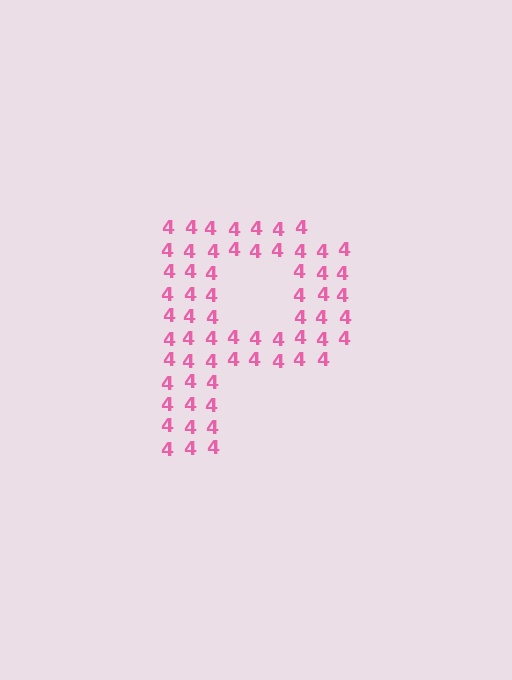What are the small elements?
The small elements are digit 4's.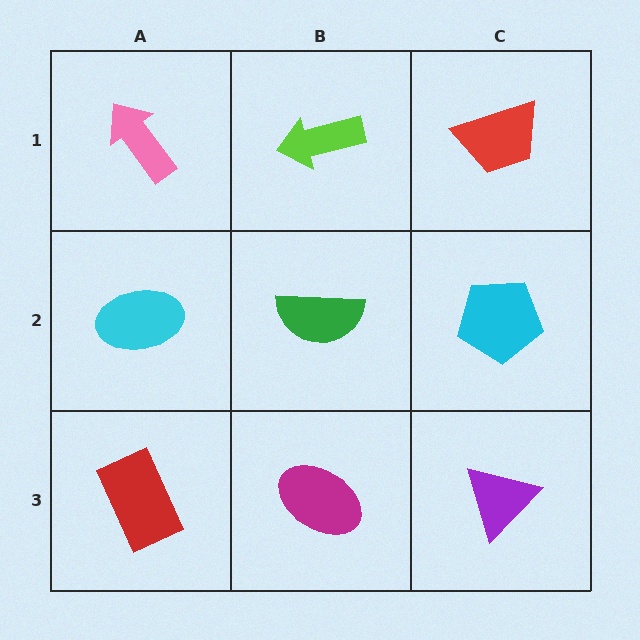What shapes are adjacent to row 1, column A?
A cyan ellipse (row 2, column A), a lime arrow (row 1, column B).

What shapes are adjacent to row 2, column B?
A lime arrow (row 1, column B), a magenta ellipse (row 3, column B), a cyan ellipse (row 2, column A), a cyan pentagon (row 2, column C).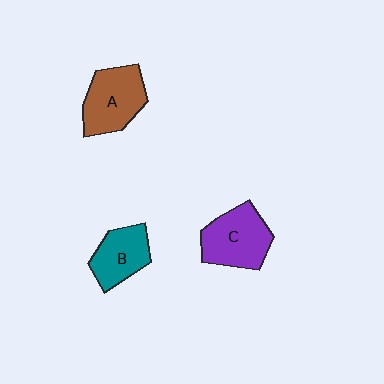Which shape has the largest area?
Shape C (purple).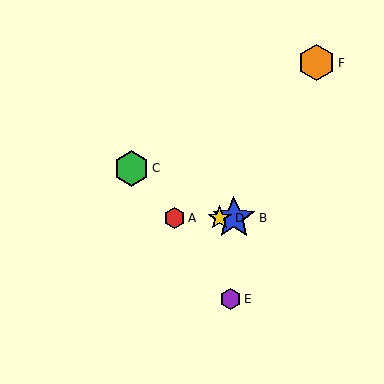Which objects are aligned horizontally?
Objects A, B, D are aligned horizontally.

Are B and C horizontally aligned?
No, B is at y≈218 and C is at y≈168.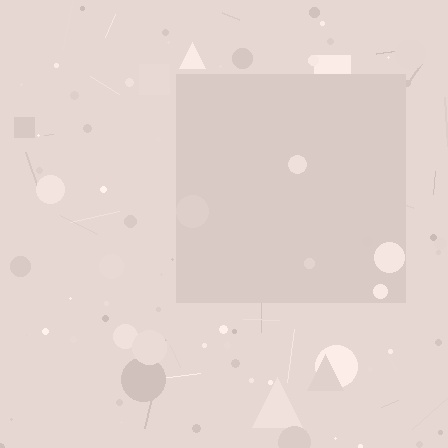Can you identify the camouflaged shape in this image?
The camouflaged shape is a square.